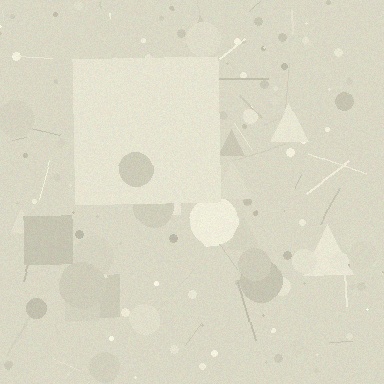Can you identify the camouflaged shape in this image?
The camouflaged shape is a square.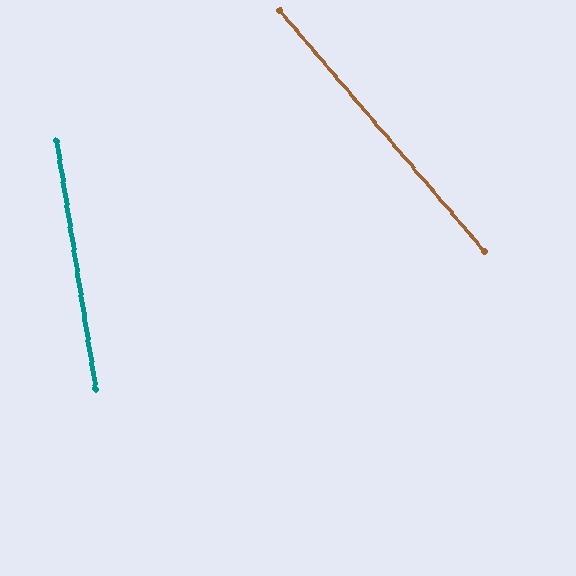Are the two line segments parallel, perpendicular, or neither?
Neither parallel nor perpendicular — they differ by about 31°.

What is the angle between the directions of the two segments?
Approximately 31 degrees.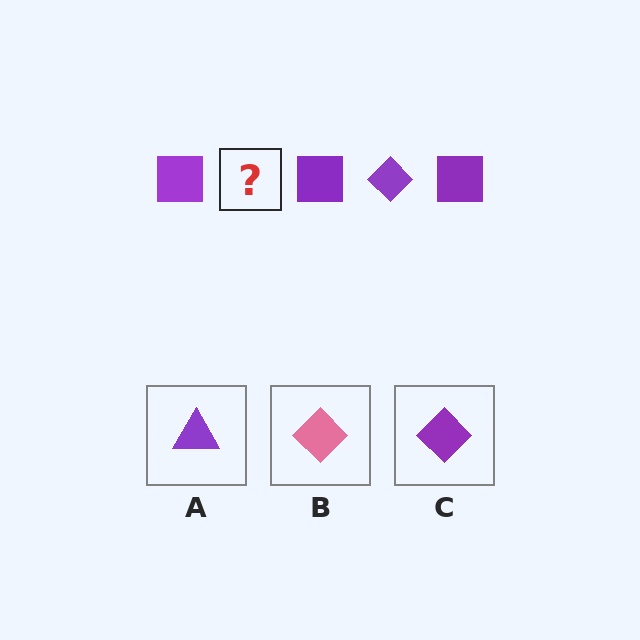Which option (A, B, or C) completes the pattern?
C.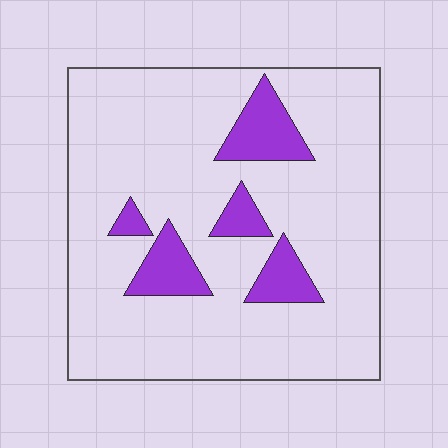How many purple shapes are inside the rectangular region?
5.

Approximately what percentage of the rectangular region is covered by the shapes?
Approximately 15%.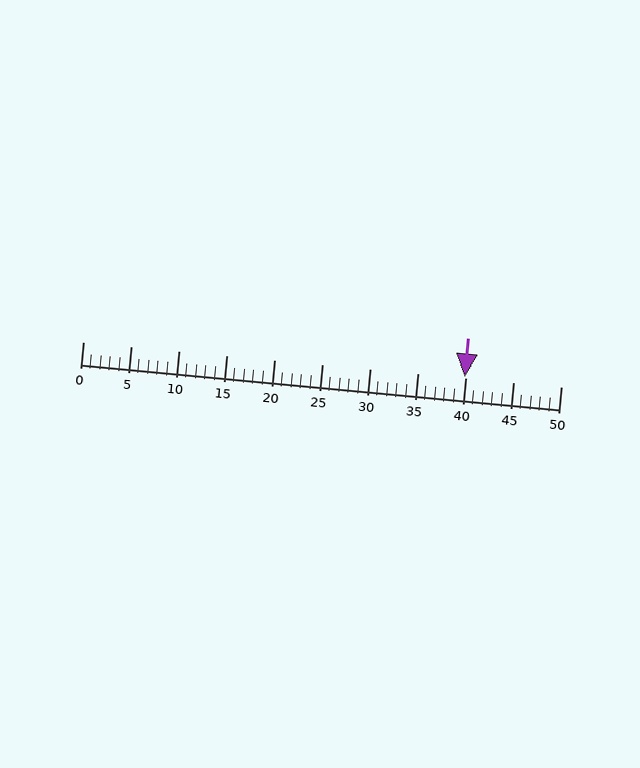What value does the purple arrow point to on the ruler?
The purple arrow points to approximately 40.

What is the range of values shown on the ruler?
The ruler shows values from 0 to 50.